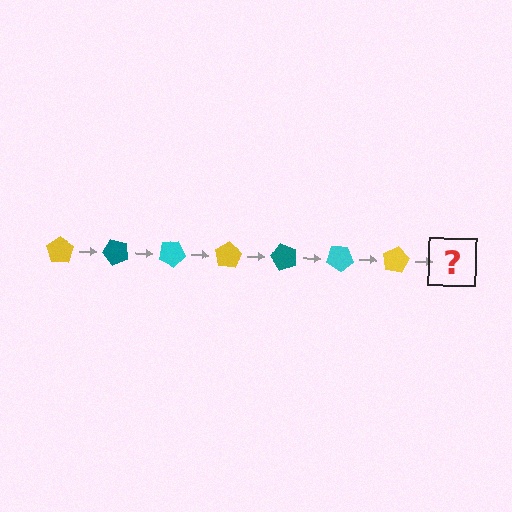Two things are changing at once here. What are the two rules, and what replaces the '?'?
The two rules are that it rotates 50 degrees each step and the color cycles through yellow, teal, and cyan. The '?' should be a teal pentagon, rotated 350 degrees from the start.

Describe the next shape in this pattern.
It should be a teal pentagon, rotated 350 degrees from the start.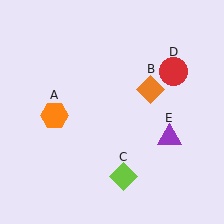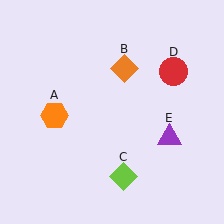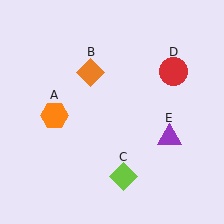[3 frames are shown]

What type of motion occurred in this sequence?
The orange diamond (object B) rotated counterclockwise around the center of the scene.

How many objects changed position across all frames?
1 object changed position: orange diamond (object B).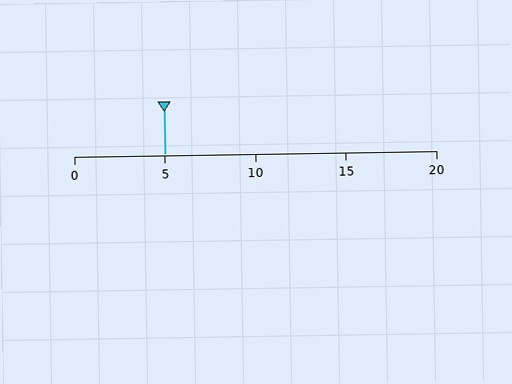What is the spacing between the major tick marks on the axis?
The major ticks are spaced 5 apart.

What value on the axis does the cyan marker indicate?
The marker indicates approximately 5.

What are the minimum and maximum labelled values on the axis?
The axis runs from 0 to 20.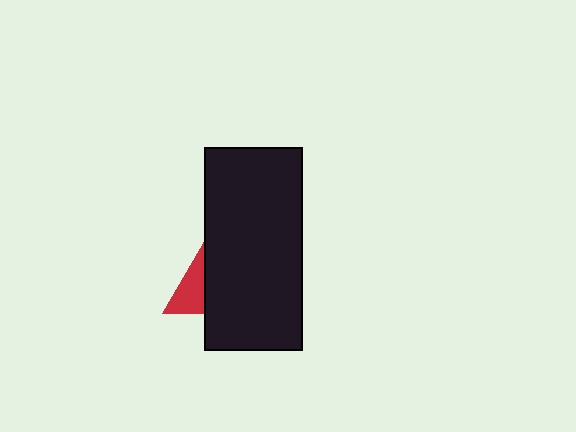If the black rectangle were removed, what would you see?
You would see the complete red triangle.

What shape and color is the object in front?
The object in front is a black rectangle.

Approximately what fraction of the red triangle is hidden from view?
Roughly 69% of the red triangle is hidden behind the black rectangle.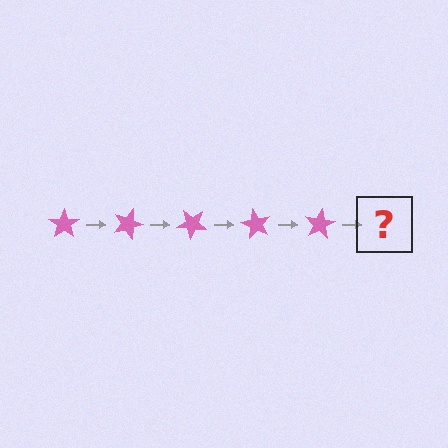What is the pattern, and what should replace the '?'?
The pattern is that the star rotates 20 degrees each step. The '?' should be a pink star rotated 100 degrees.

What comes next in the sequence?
The next element should be a pink star rotated 100 degrees.